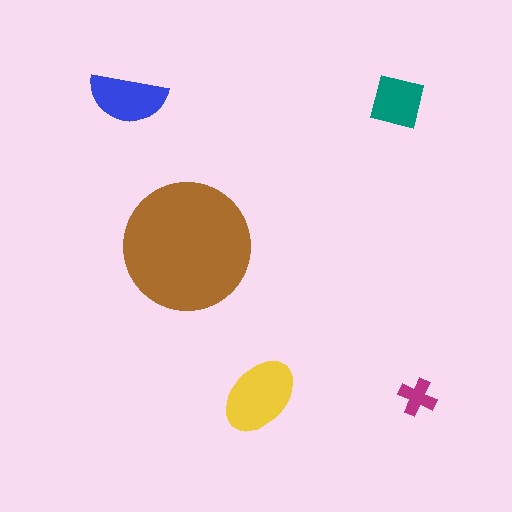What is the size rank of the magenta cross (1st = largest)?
5th.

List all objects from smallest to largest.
The magenta cross, the teal square, the blue semicircle, the yellow ellipse, the brown circle.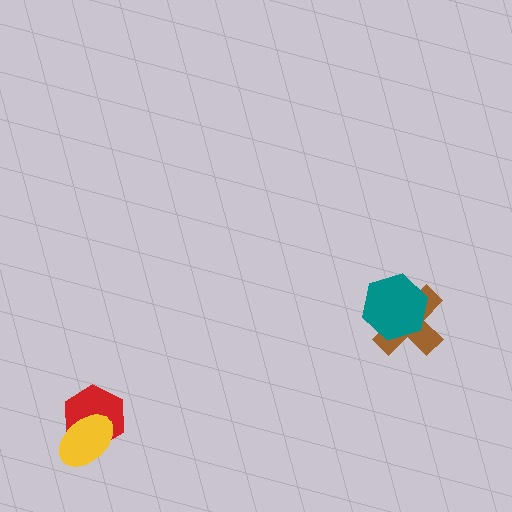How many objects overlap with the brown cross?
1 object overlaps with the brown cross.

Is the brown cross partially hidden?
Yes, it is partially covered by another shape.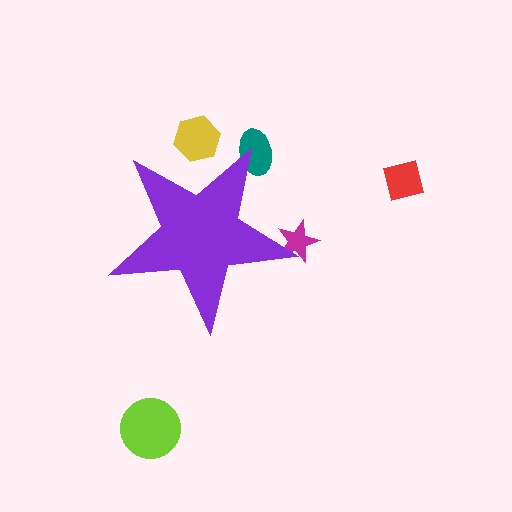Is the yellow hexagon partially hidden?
Yes, the yellow hexagon is partially hidden behind the purple star.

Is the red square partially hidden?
No, the red square is fully visible.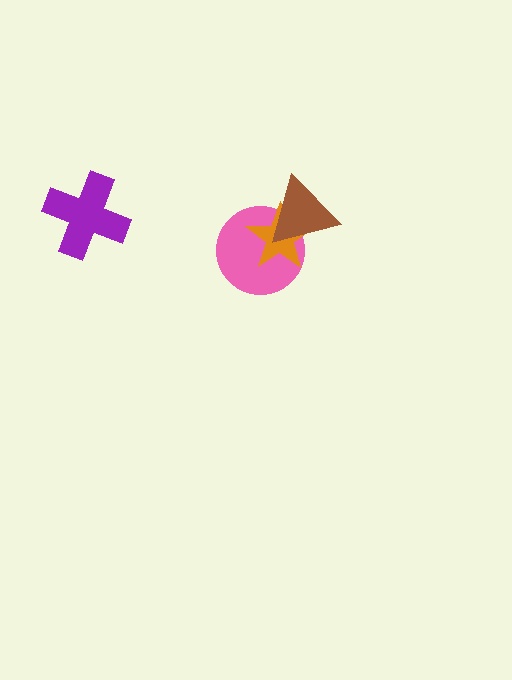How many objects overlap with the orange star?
2 objects overlap with the orange star.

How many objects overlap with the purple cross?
0 objects overlap with the purple cross.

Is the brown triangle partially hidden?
No, no other shape covers it.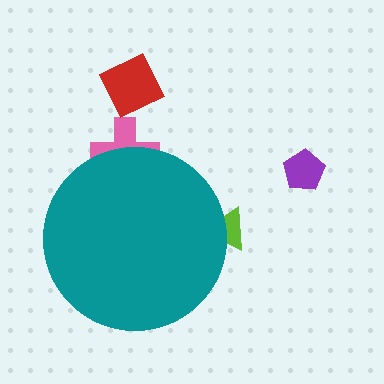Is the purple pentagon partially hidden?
No, the purple pentagon is fully visible.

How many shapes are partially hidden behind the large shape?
2 shapes are partially hidden.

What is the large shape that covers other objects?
A teal circle.